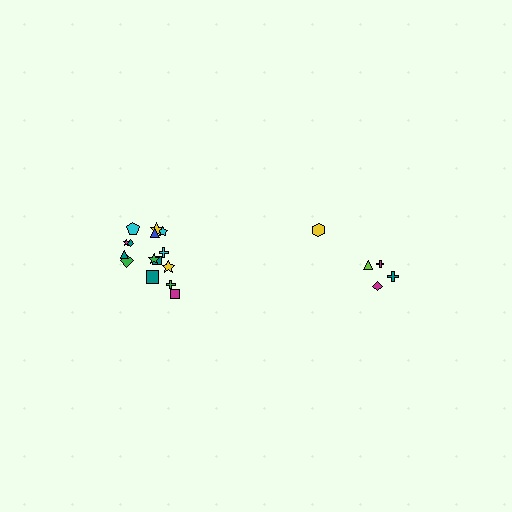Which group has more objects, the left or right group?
The left group.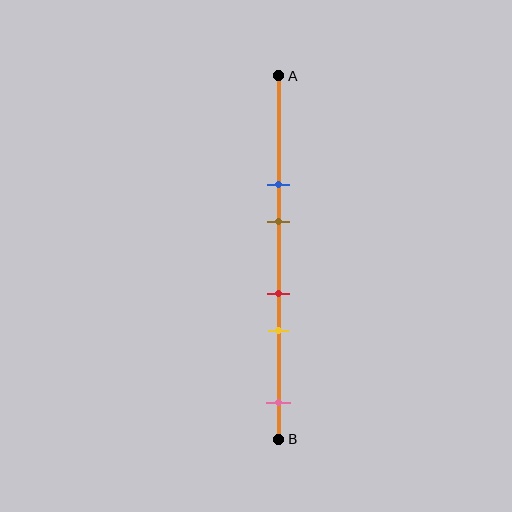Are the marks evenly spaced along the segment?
No, the marks are not evenly spaced.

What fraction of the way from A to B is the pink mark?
The pink mark is approximately 90% (0.9) of the way from A to B.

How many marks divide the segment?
There are 5 marks dividing the segment.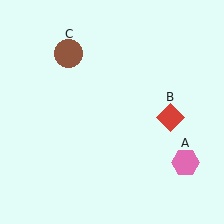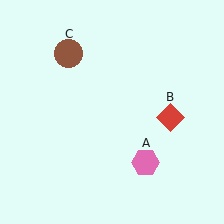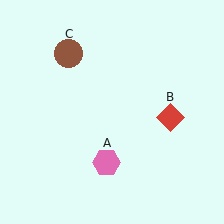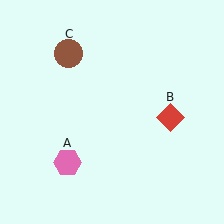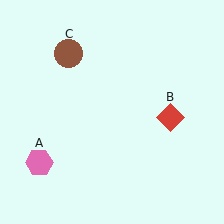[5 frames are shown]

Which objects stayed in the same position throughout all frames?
Red diamond (object B) and brown circle (object C) remained stationary.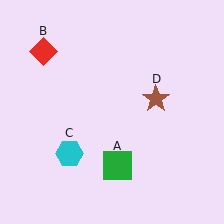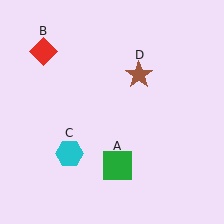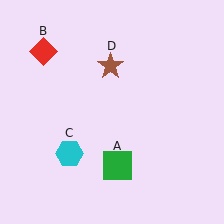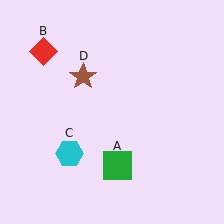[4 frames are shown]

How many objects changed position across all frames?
1 object changed position: brown star (object D).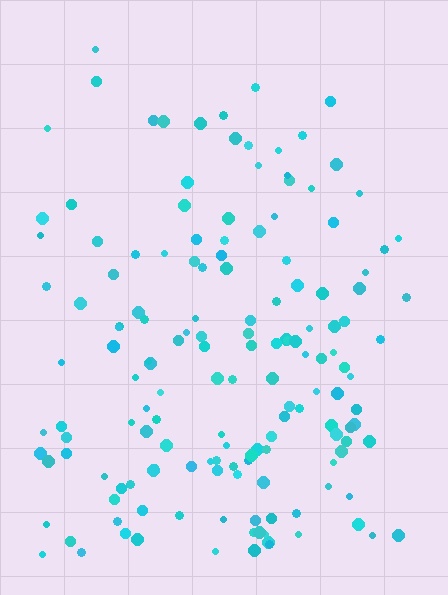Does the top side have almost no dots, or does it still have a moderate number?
Still a moderate number, just noticeably fewer than the bottom.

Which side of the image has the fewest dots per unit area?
The top.